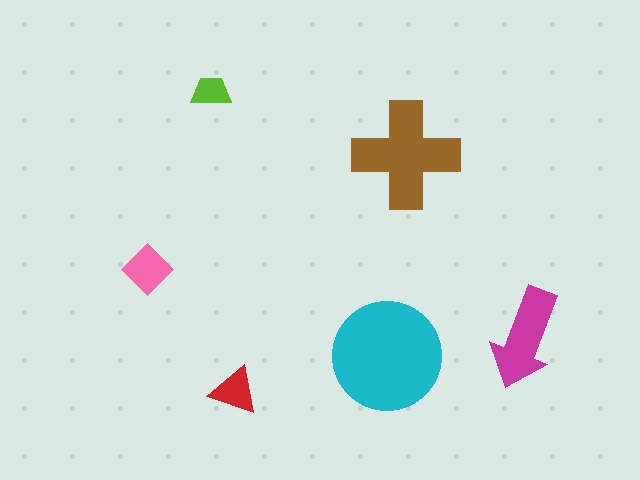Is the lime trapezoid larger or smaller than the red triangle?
Smaller.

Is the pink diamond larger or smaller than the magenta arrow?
Smaller.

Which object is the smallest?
The lime trapezoid.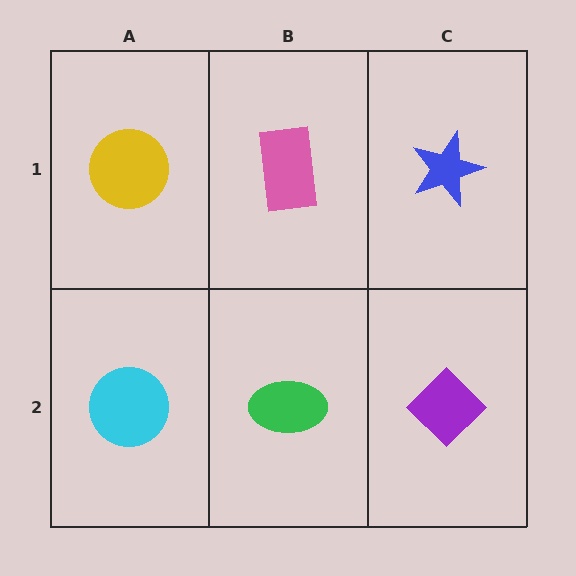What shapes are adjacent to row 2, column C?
A blue star (row 1, column C), a green ellipse (row 2, column B).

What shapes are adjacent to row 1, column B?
A green ellipse (row 2, column B), a yellow circle (row 1, column A), a blue star (row 1, column C).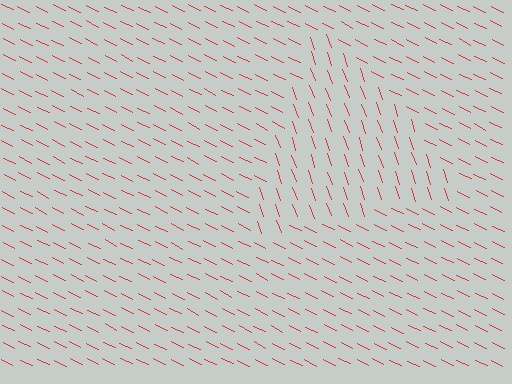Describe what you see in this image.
The image is filled with small red line segments. A triangle region in the image has lines oriented differently from the surrounding lines, creating a visible texture boundary.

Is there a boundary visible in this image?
Yes, there is a texture boundary formed by a change in line orientation.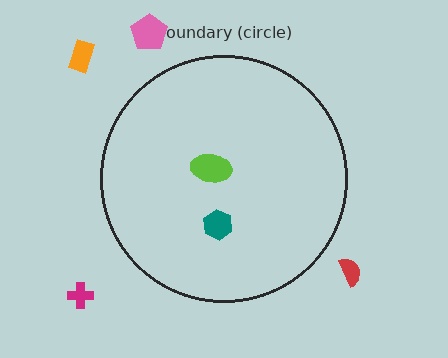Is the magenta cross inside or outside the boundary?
Outside.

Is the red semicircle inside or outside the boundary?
Outside.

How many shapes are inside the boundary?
2 inside, 4 outside.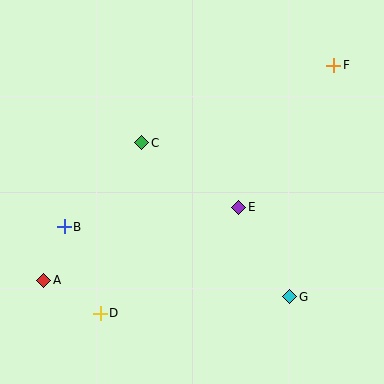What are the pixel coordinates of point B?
Point B is at (64, 227).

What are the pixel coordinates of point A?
Point A is at (44, 280).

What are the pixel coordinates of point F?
Point F is at (334, 65).